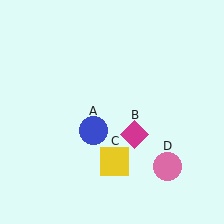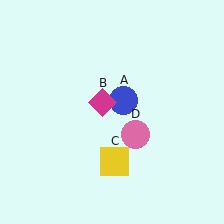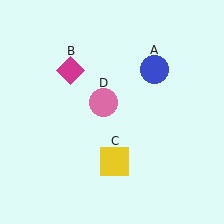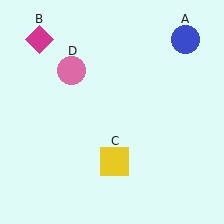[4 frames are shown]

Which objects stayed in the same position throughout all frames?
Yellow square (object C) remained stationary.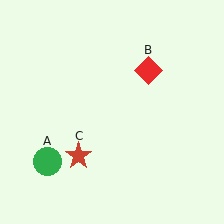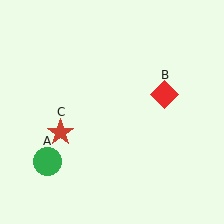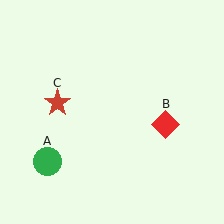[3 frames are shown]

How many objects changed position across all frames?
2 objects changed position: red diamond (object B), red star (object C).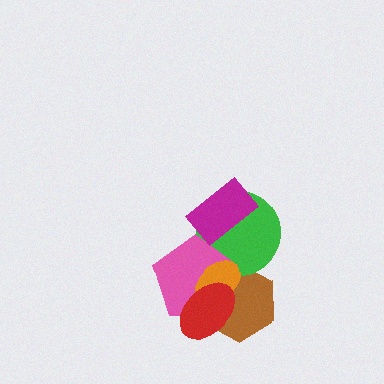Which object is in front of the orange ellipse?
The red ellipse is in front of the orange ellipse.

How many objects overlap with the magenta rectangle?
1 object overlaps with the magenta rectangle.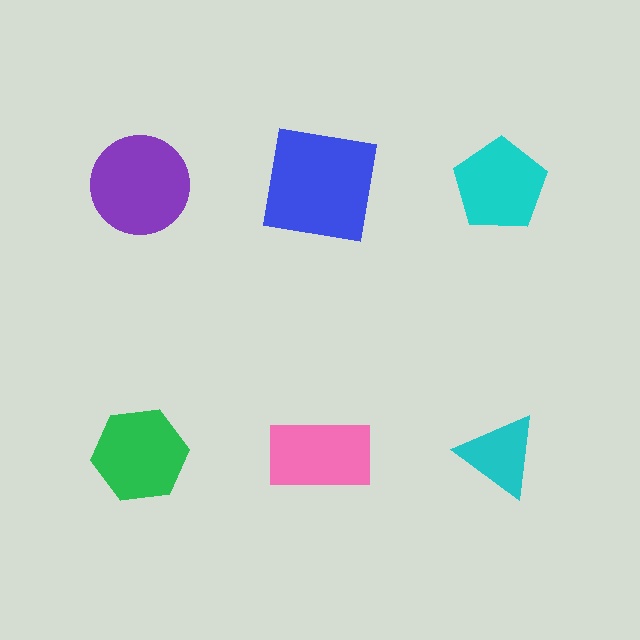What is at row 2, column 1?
A green hexagon.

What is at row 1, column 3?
A cyan pentagon.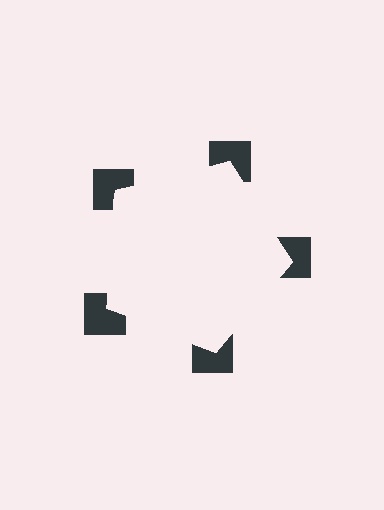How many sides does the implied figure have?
5 sides.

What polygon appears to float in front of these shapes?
An illusory pentagon — its edges are inferred from the aligned wedge cuts in the notched squares, not physically drawn.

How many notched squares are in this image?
There are 5 — one at each vertex of the illusory pentagon.